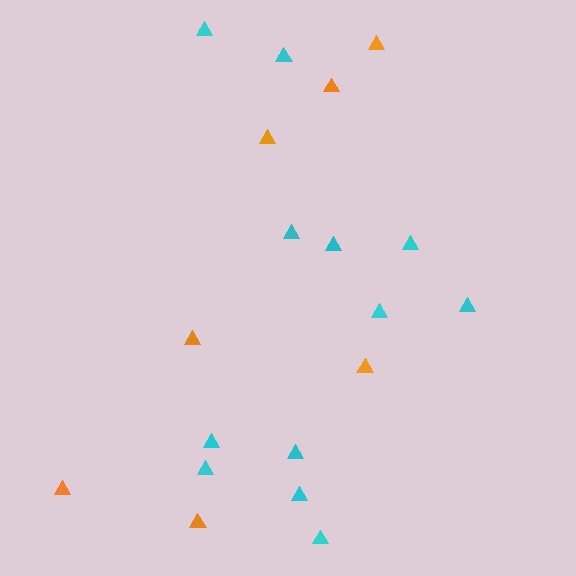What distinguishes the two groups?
There are 2 groups: one group of cyan triangles (12) and one group of orange triangles (7).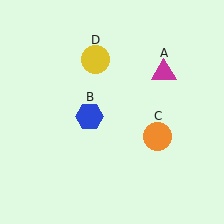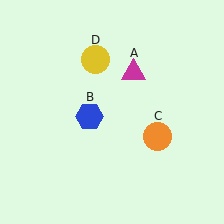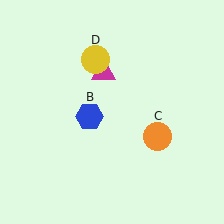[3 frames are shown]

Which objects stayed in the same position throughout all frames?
Blue hexagon (object B) and orange circle (object C) and yellow circle (object D) remained stationary.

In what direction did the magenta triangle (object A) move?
The magenta triangle (object A) moved left.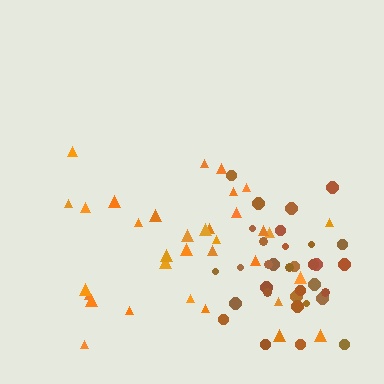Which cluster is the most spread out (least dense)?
Orange.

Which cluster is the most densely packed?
Brown.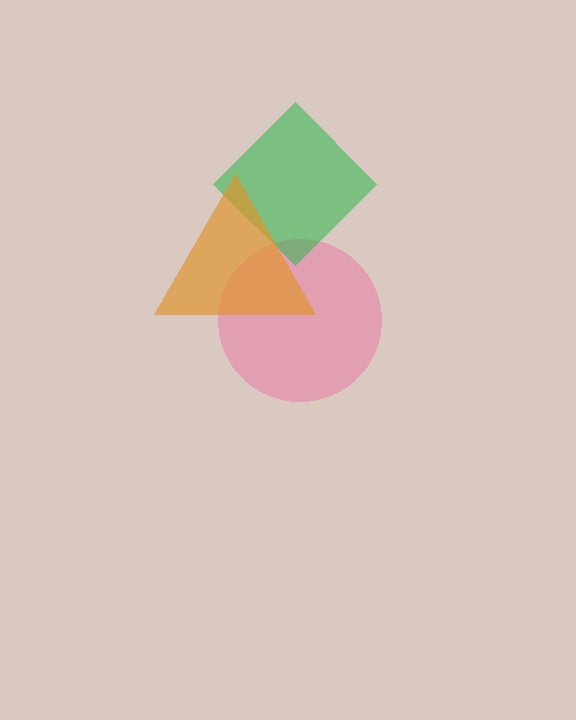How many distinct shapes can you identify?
There are 3 distinct shapes: a pink circle, a green diamond, an orange triangle.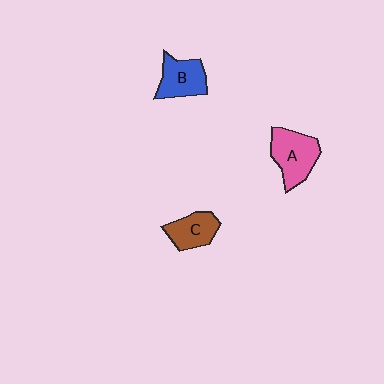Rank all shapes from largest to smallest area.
From largest to smallest: A (pink), B (blue), C (brown).